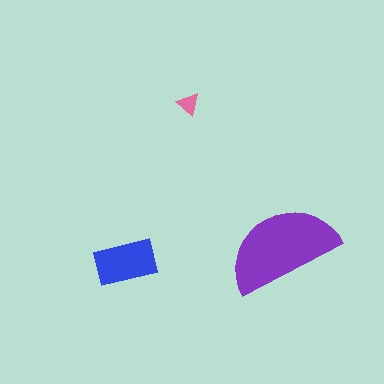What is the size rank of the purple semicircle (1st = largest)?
1st.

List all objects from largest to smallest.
The purple semicircle, the blue rectangle, the pink triangle.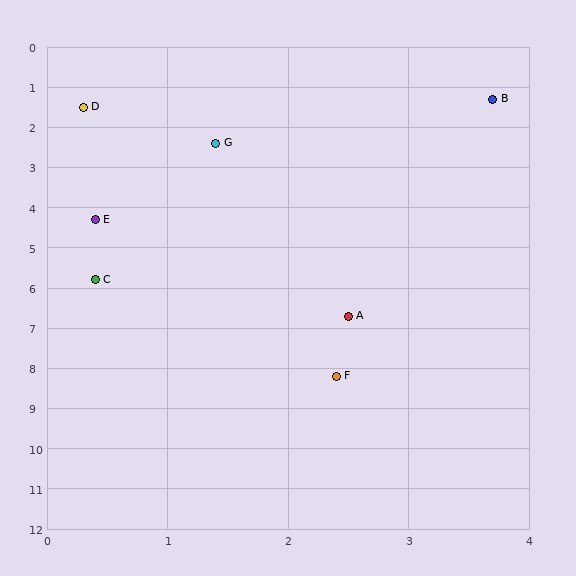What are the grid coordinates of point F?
Point F is at approximately (2.4, 8.2).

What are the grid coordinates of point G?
Point G is at approximately (1.4, 2.4).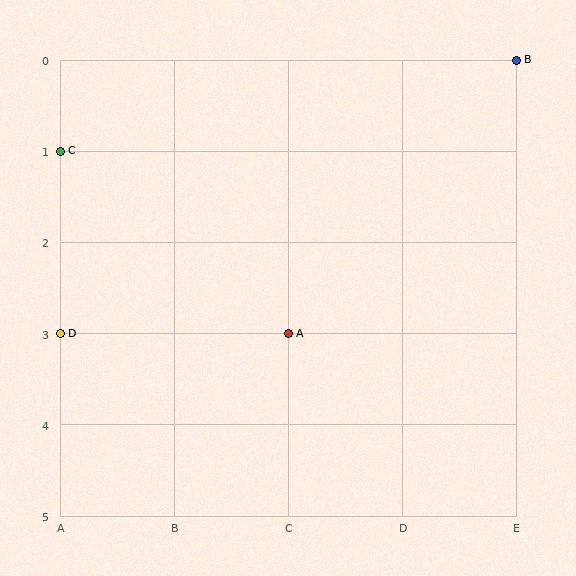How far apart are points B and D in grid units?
Points B and D are 4 columns and 3 rows apart (about 5.0 grid units diagonally).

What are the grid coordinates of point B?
Point B is at grid coordinates (E, 0).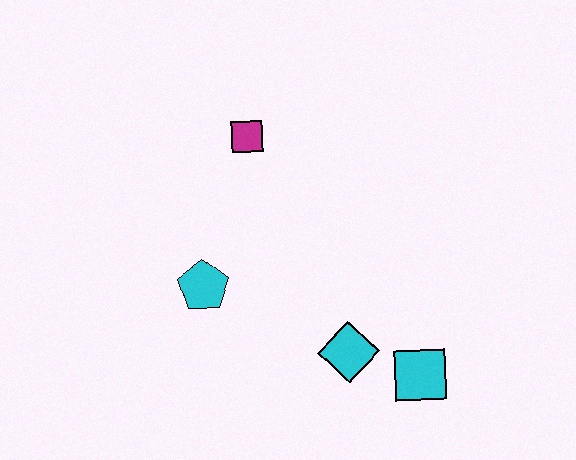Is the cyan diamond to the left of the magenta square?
No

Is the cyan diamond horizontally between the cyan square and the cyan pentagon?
Yes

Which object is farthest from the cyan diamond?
The magenta square is farthest from the cyan diamond.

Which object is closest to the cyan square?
The cyan diamond is closest to the cyan square.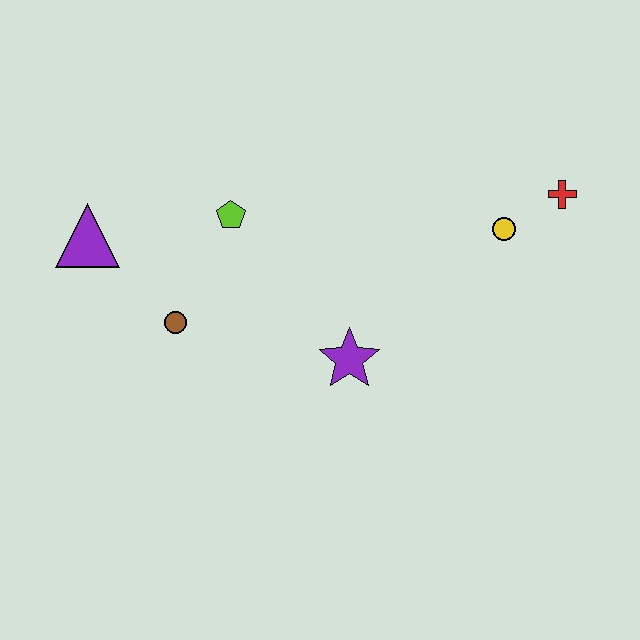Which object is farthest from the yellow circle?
The purple triangle is farthest from the yellow circle.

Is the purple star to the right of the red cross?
No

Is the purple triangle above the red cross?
No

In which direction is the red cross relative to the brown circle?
The red cross is to the right of the brown circle.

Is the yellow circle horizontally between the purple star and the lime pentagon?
No